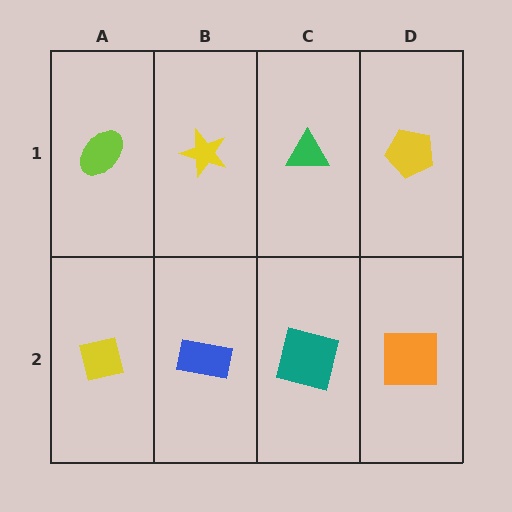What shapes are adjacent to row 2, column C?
A green triangle (row 1, column C), a blue rectangle (row 2, column B), an orange square (row 2, column D).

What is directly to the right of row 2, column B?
A teal square.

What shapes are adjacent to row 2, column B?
A yellow star (row 1, column B), a yellow square (row 2, column A), a teal square (row 2, column C).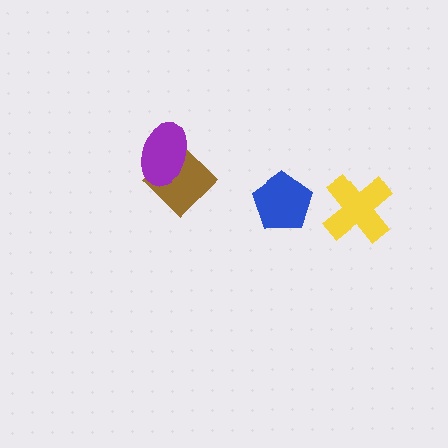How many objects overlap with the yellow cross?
0 objects overlap with the yellow cross.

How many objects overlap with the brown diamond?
1 object overlaps with the brown diamond.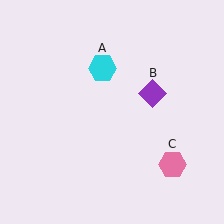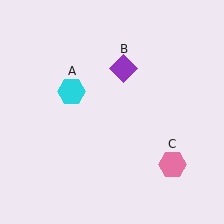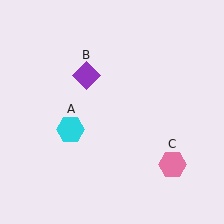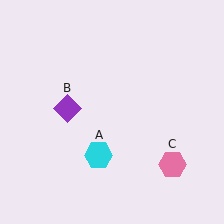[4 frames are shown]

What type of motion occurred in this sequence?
The cyan hexagon (object A), purple diamond (object B) rotated counterclockwise around the center of the scene.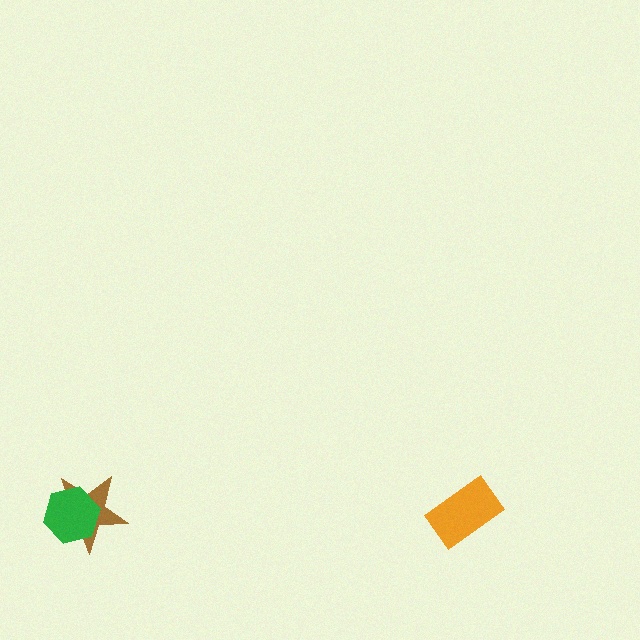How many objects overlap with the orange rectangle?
0 objects overlap with the orange rectangle.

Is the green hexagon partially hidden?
No, no other shape covers it.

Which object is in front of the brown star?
The green hexagon is in front of the brown star.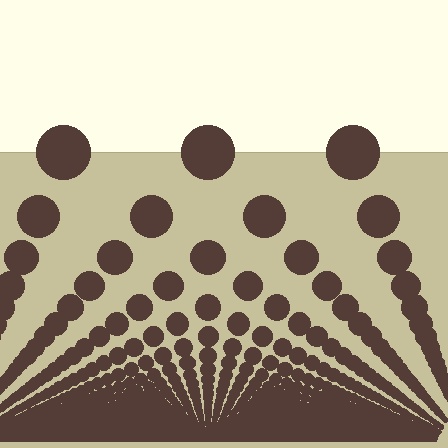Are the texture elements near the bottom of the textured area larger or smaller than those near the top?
Smaller. The gradient is inverted — elements near the bottom are smaller and denser.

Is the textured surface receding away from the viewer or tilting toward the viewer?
The surface appears to tilt toward the viewer. Texture elements get larger and sparser toward the top.